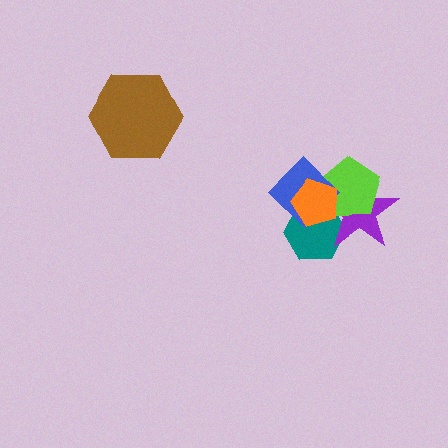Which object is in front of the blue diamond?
The orange pentagon is in front of the blue diamond.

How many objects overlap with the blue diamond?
4 objects overlap with the blue diamond.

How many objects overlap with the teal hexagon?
4 objects overlap with the teal hexagon.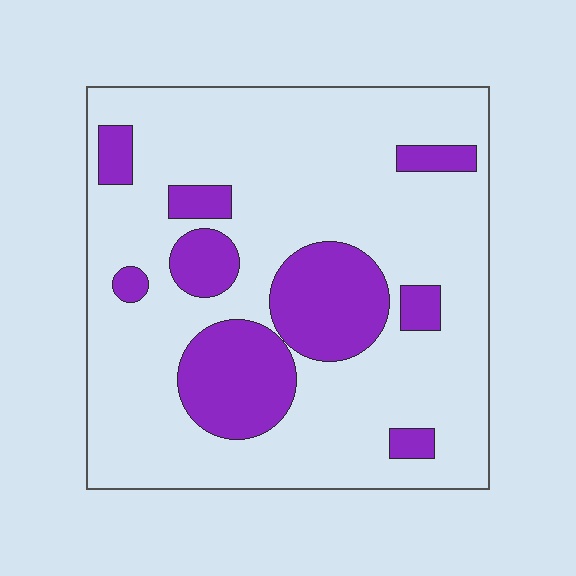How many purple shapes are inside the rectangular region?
9.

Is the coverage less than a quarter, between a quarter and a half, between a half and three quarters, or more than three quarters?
Less than a quarter.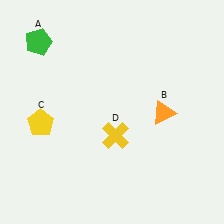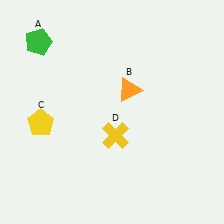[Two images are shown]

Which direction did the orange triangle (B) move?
The orange triangle (B) moved left.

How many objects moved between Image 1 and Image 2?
1 object moved between the two images.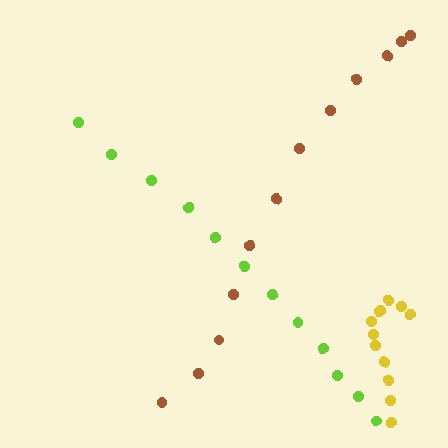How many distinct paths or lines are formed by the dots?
There are 3 distinct paths.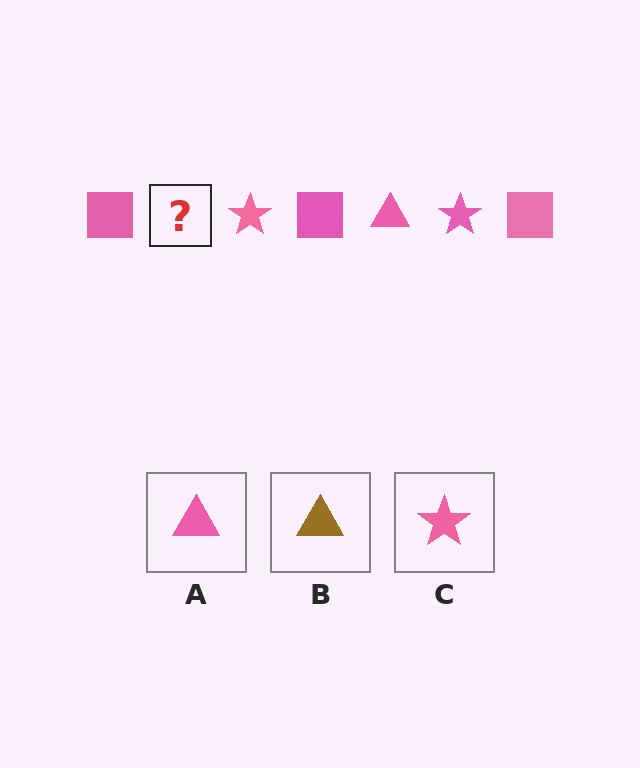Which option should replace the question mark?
Option A.